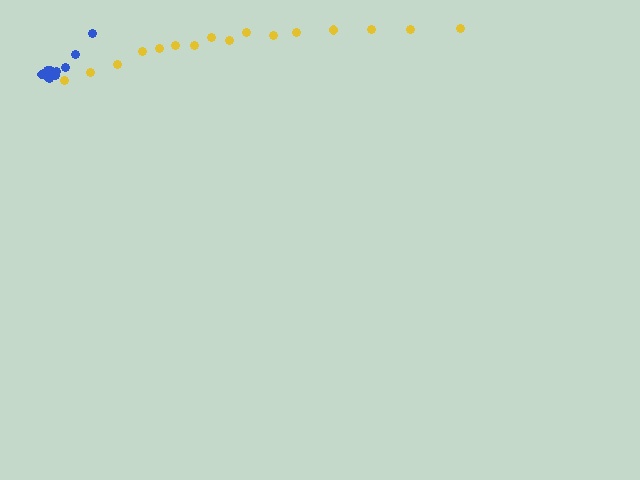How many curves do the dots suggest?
There are 2 distinct paths.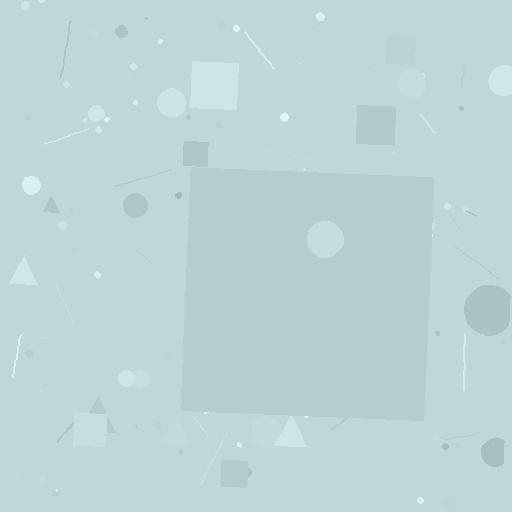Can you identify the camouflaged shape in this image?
The camouflaged shape is a square.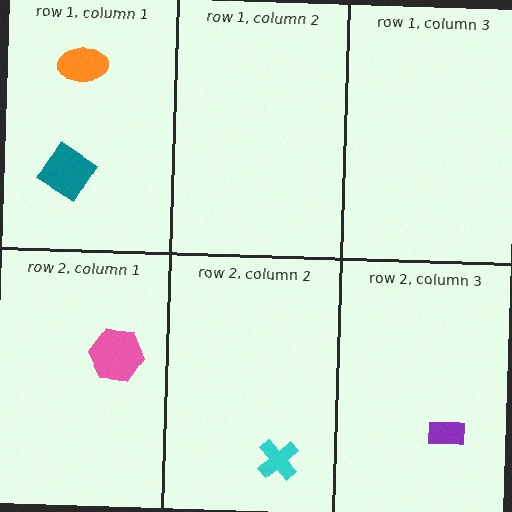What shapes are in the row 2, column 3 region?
The purple rectangle.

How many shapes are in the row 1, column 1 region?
2.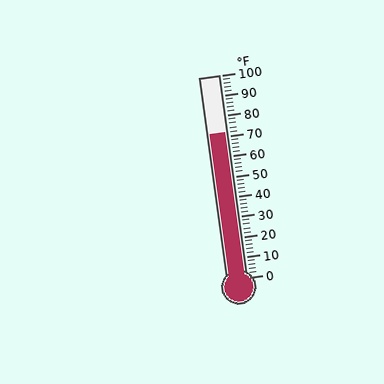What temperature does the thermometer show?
The thermometer shows approximately 72°F.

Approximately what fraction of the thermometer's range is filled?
The thermometer is filled to approximately 70% of its range.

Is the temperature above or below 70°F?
The temperature is above 70°F.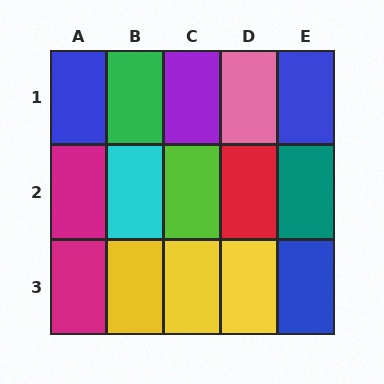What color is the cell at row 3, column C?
Yellow.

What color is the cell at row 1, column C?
Purple.